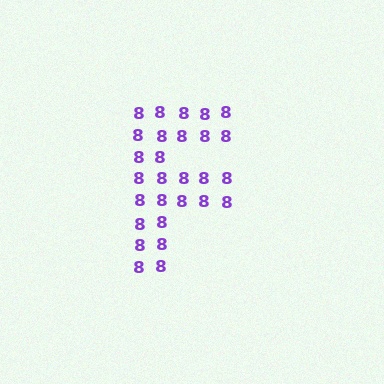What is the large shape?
The large shape is the letter F.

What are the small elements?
The small elements are digit 8's.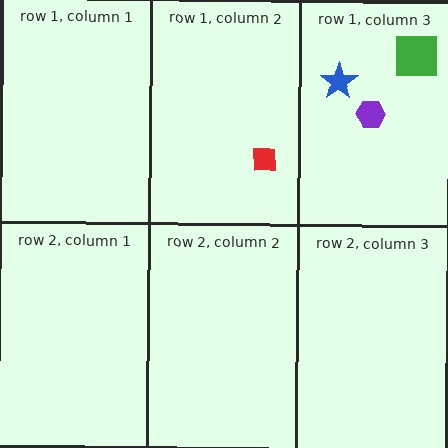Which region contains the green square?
The row 1, column 3 region.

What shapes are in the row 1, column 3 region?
The purple hexagon, the green square, the blue star.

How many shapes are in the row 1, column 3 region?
3.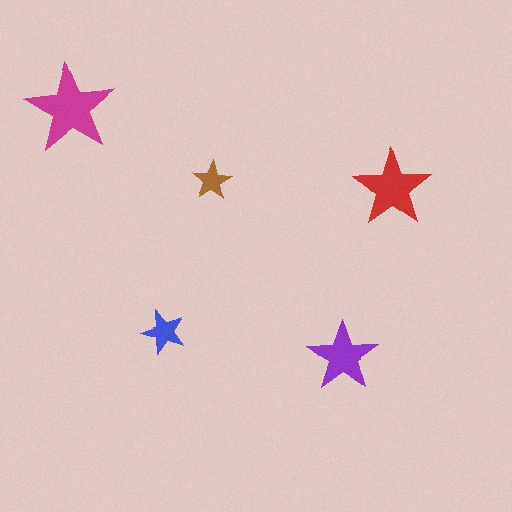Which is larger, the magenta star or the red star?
The magenta one.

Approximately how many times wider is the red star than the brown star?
About 2 times wider.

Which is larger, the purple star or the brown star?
The purple one.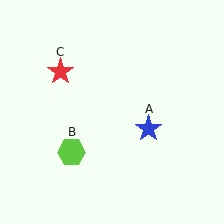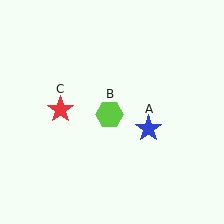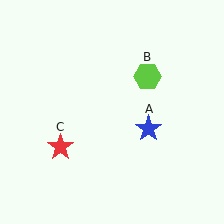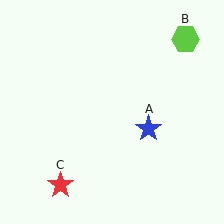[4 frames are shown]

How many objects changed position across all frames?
2 objects changed position: lime hexagon (object B), red star (object C).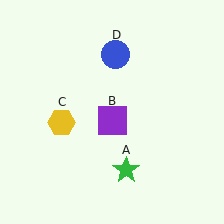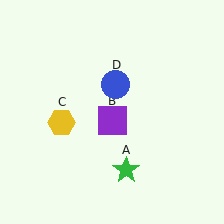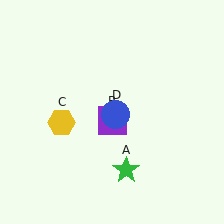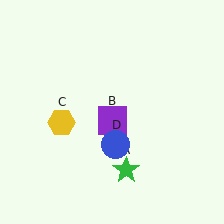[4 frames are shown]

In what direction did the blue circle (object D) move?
The blue circle (object D) moved down.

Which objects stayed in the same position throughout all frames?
Green star (object A) and purple square (object B) and yellow hexagon (object C) remained stationary.